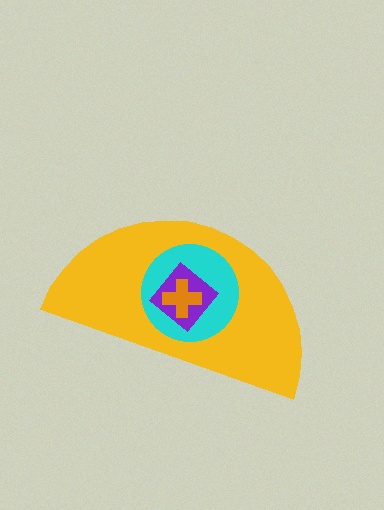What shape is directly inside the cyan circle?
The purple diamond.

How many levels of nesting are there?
4.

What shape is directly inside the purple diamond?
The orange cross.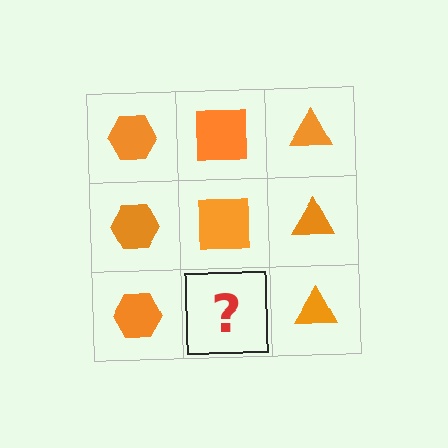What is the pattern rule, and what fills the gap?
The rule is that each column has a consistent shape. The gap should be filled with an orange square.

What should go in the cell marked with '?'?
The missing cell should contain an orange square.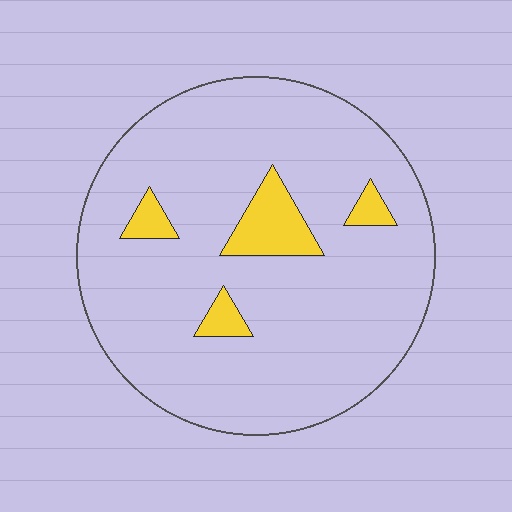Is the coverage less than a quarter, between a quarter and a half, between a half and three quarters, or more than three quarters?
Less than a quarter.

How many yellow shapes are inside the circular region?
4.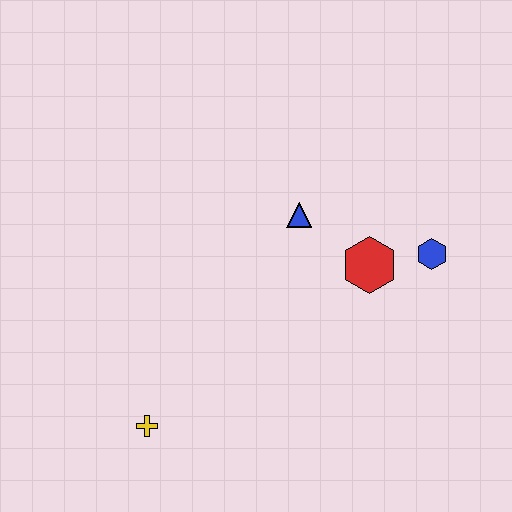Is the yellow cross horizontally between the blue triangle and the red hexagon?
No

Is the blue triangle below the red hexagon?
No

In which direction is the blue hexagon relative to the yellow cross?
The blue hexagon is to the right of the yellow cross.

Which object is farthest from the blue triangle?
The yellow cross is farthest from the blue triangle.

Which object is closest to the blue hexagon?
The red hexagon is closest to the blue hexagon.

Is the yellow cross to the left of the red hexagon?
Yes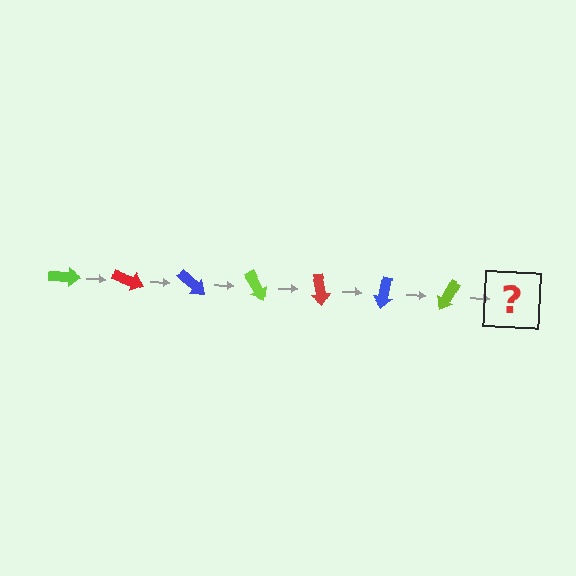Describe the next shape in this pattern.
It should be a red arrow, rotated 140 degrees from the start.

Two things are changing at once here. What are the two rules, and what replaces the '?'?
The two rules are that it rotates 20 degrees each step and the color cycles through lime, red, and blue. The '?' should be a red arrow, rotated 140 degrees from the start.